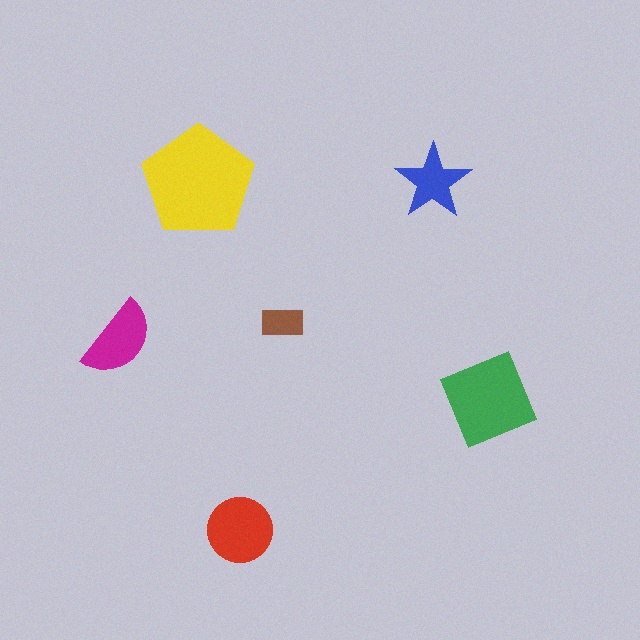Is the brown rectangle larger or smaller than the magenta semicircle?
Smaller.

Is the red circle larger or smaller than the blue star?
Larger.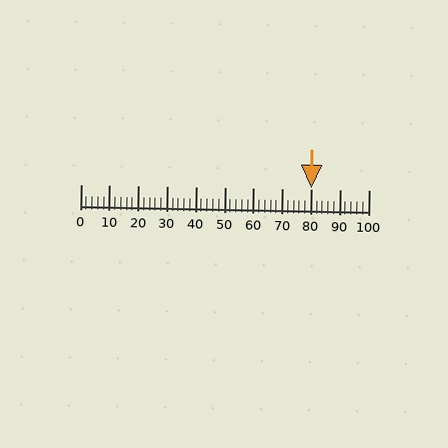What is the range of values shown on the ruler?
The ruler shows values from 0 to 100.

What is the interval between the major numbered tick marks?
The major tick marks are spaced 10 units apart.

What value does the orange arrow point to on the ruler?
The orange arrow points to approximately 80.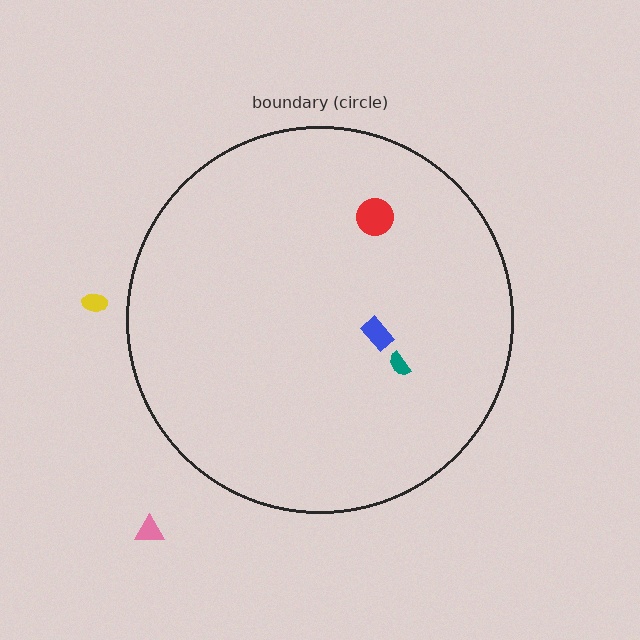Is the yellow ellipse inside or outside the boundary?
Outside.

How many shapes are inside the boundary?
3 inside, 2 outside.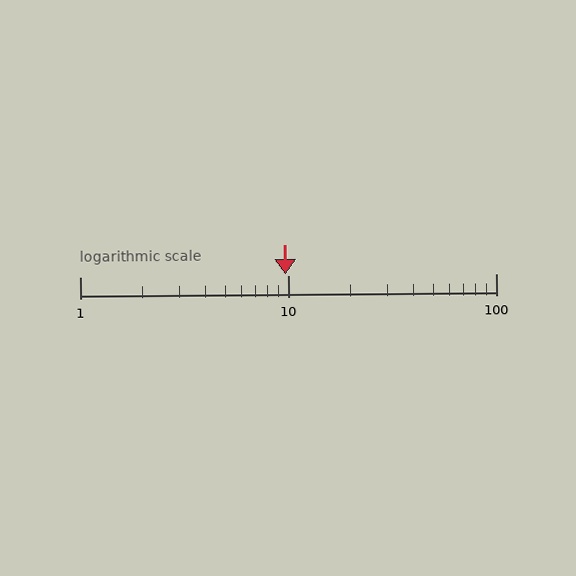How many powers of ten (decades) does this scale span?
The scale spans 2 decades, from 1 to 100.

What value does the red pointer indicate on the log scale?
The pointer indicates approximately 9.7.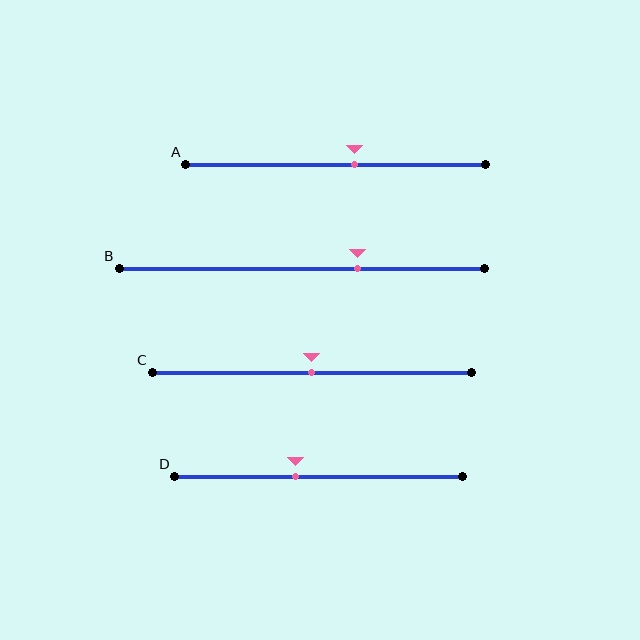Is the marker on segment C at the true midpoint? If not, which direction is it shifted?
Yes, the marker on segment C is at the true midpoint.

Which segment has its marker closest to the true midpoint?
Segment C has its marker closest to the true midpoint.